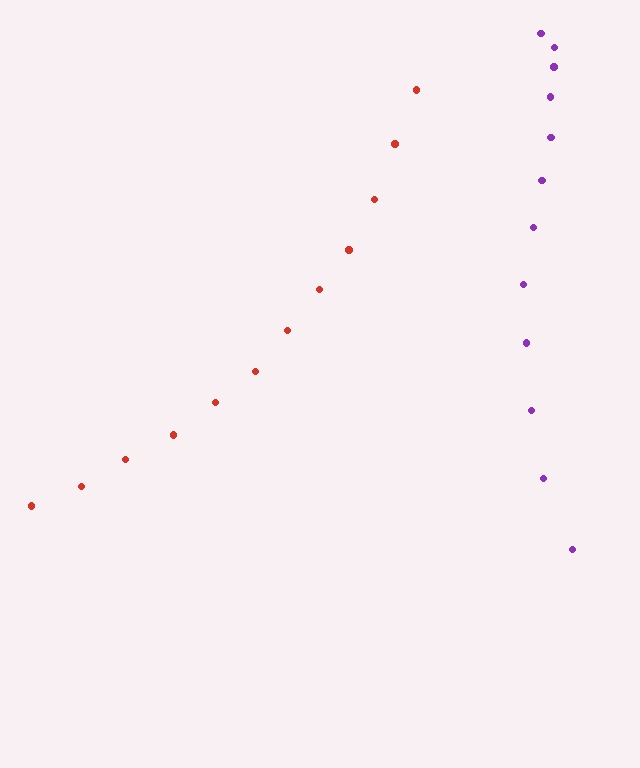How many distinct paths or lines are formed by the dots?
There are 2 distinct paths.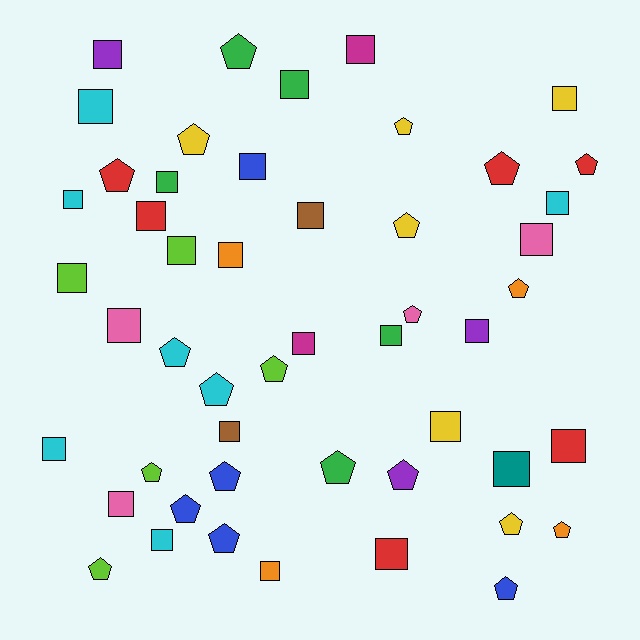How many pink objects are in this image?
There are 4 pink objects.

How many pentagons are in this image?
There are 22 pentagons.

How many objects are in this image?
There are 50 objects.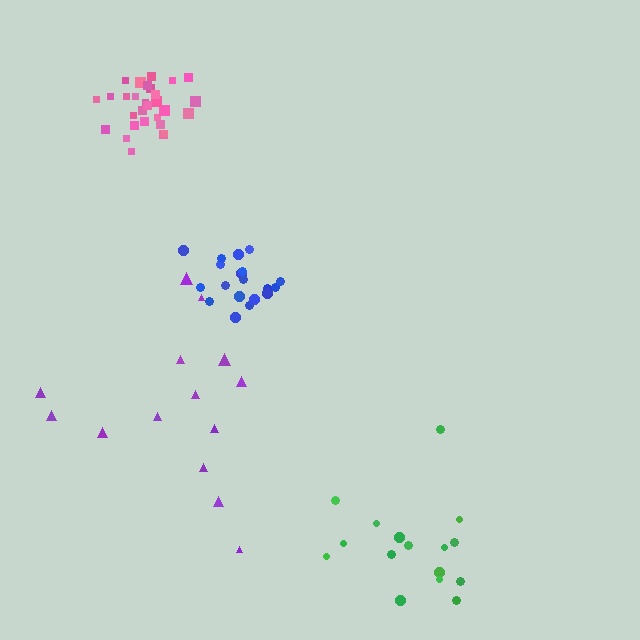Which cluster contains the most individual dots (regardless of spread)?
Pink (31).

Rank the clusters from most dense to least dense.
pink, blue, green, purple.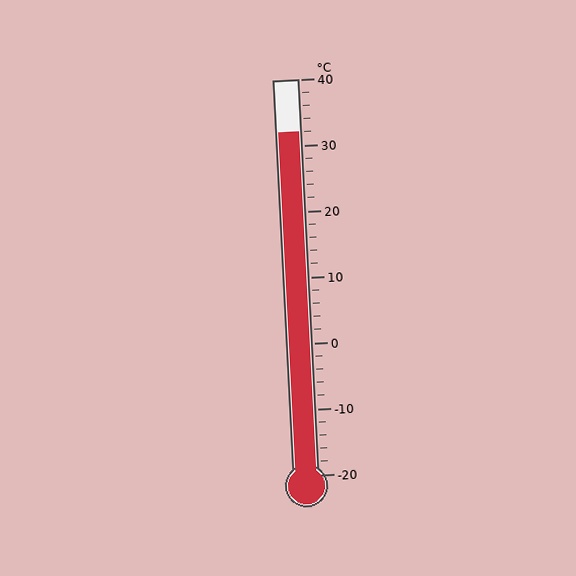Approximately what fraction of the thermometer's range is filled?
The thermometer is filled to approximately 85% of its range.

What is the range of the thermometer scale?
The thermometer scale ranges from -20°C to 40°C.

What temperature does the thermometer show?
The thermometer shows approximately 32°C.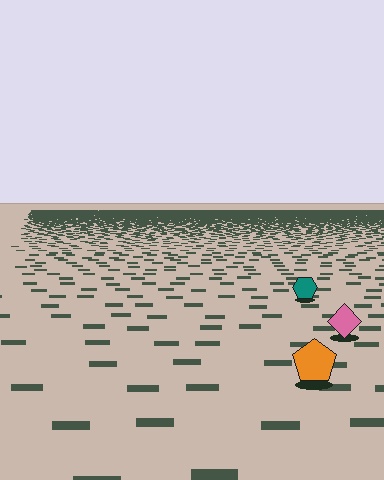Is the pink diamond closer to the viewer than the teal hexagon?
Yes. The pink diamond is closer — you can tell from the texture gradient: the ground texture is coarser near it.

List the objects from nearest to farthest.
From nearest to farthest: the orange pentagon, the pink diamond, the teal hexagon.